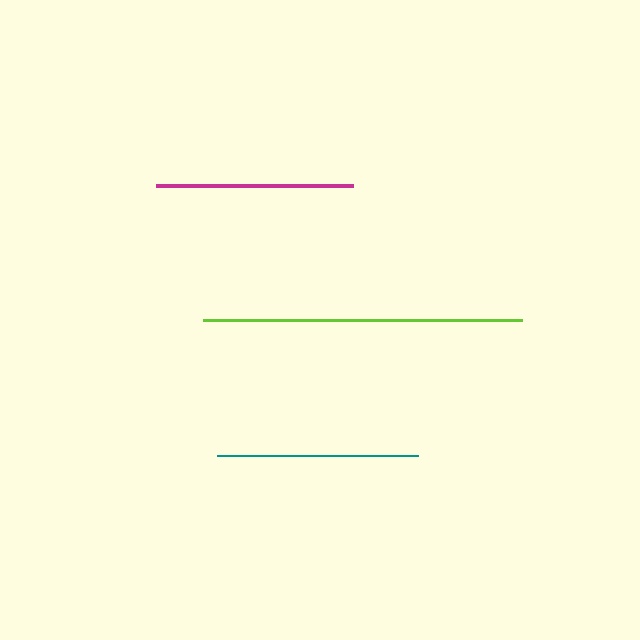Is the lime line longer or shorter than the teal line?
The lime line is longer than the teal line.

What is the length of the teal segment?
The teal segment is approximately 200 pixels long.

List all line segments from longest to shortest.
From longest to shortest: lime, teal, magenta.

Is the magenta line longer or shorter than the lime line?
The lime line is longer than the magenta line.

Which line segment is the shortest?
The magenta line is the shortest at approximately 197 pixels.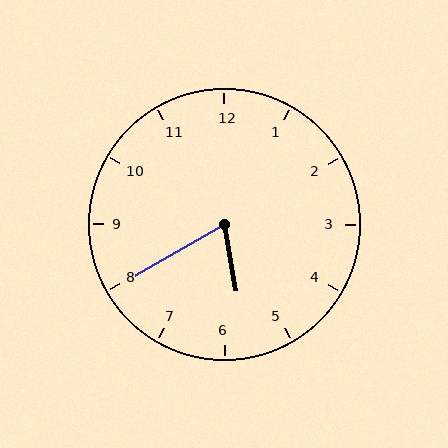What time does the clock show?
5:40.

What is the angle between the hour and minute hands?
Approximately 70 degrees.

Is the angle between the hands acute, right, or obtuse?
It is acute.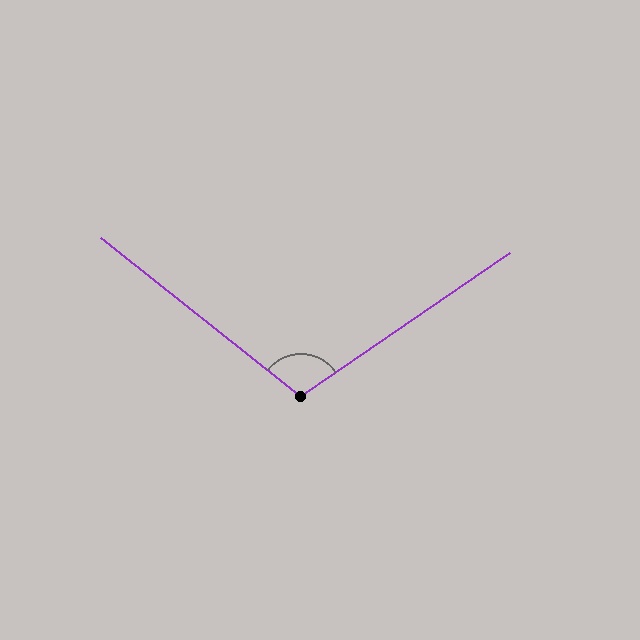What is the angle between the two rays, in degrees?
Approximately 107 degrees.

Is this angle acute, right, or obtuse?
It is obtuse.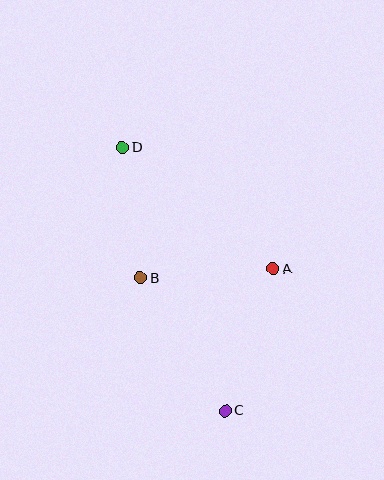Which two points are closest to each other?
Points B and D are closest to each other.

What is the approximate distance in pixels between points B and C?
The distance between B and C is approximately 158 pixels.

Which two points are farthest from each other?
Points C and D are farthest from each other.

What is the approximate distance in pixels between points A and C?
The distance between A and C is approximately 150 pixels.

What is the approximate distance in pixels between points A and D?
The distance between A and D is approximately 194 pixels.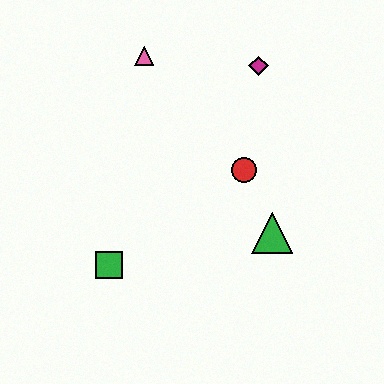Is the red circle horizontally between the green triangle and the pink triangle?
Yes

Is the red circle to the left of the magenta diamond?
Yes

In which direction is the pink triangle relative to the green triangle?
The pink triangle is above the green triangle.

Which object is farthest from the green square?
The magenta diamond is farthest from the green square.